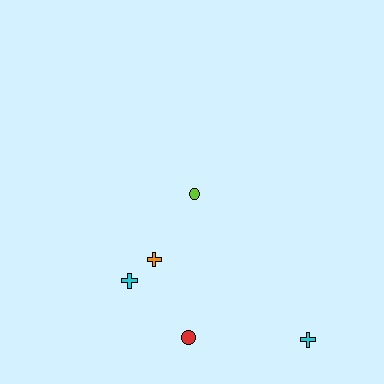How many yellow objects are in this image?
There are no yellow objects.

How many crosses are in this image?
There are 3 crosses.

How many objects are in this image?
There are 5 objects.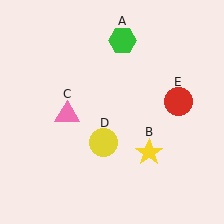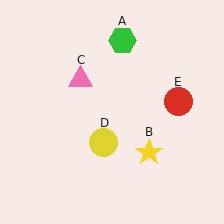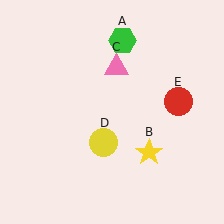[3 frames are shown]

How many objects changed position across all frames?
1 object changed position: pink triangle (object C).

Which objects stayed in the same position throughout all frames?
Green hexagon (object A) and yellow star (object B) and yellow circle (object D) and red circle (object E) remained stationary.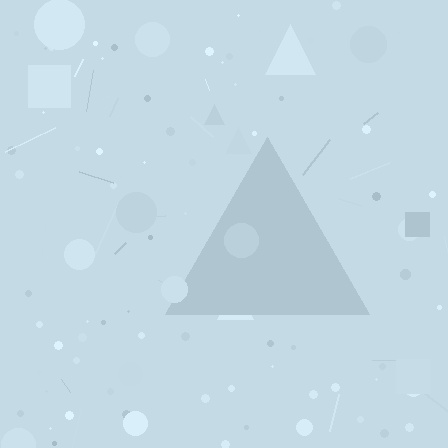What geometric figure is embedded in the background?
A triangle is embedded in the background.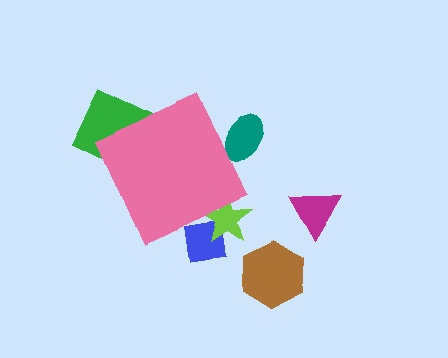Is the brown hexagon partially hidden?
No, the brown hexagon is fully visible.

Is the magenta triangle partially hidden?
No, the magenta triangle is fully visible.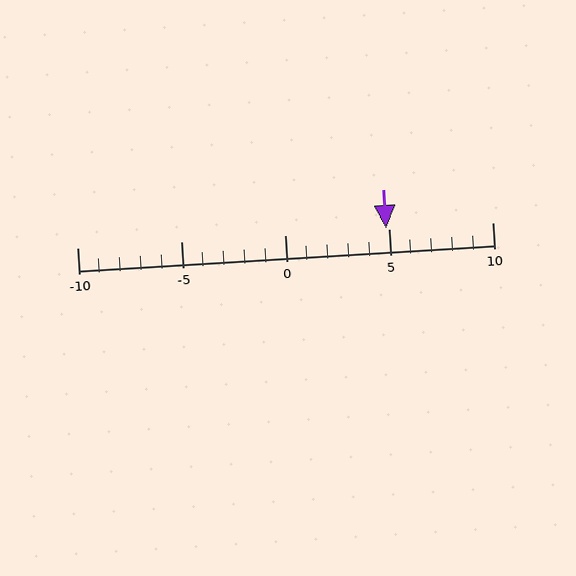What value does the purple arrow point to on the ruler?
The purple arrow points to approximately 5.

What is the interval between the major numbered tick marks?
The major tick marks are spaced 5 units apart.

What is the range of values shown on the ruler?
The ruler shows values from -10 to 10.